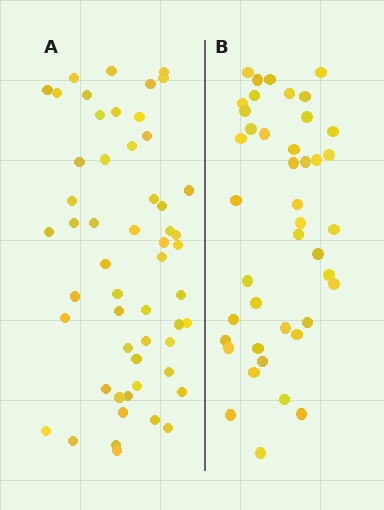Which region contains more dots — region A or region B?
Region A (the left region) has more dots.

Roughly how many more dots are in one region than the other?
Region A has roughly 12 or so more dots than region B.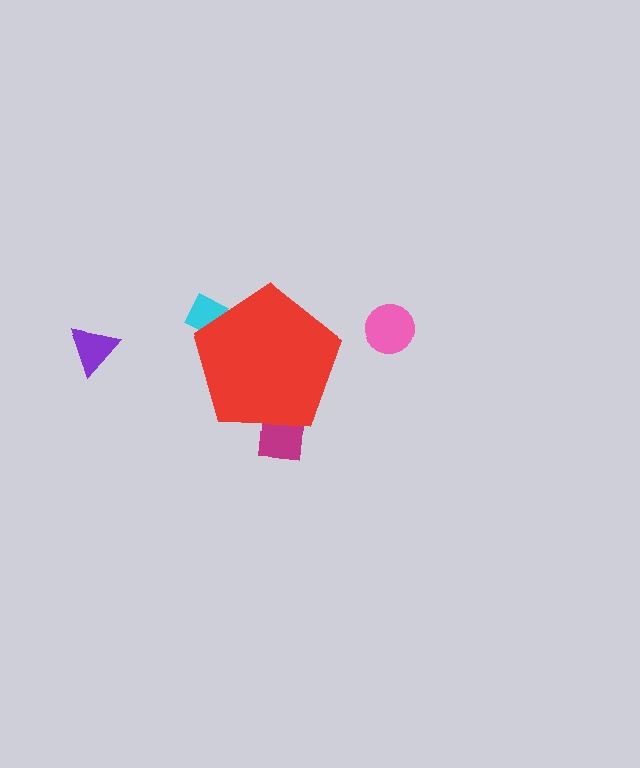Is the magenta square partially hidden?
Yes, the magenta square is partially hidden behind the red pentagon.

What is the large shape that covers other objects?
A red pentagon.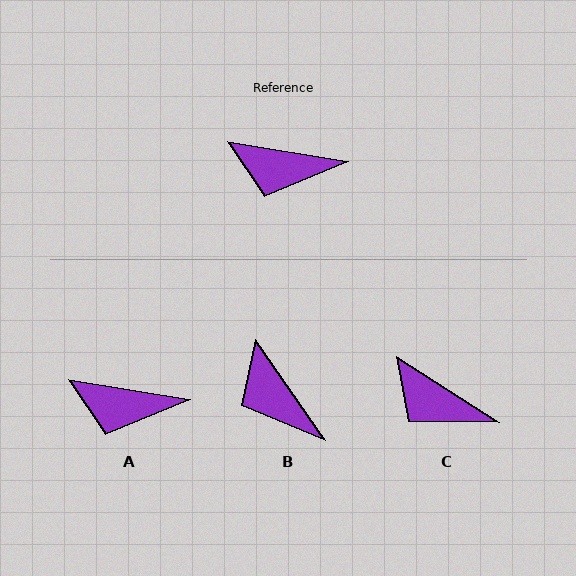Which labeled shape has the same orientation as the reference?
A.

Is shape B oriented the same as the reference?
No, it is off by about 46 degrees.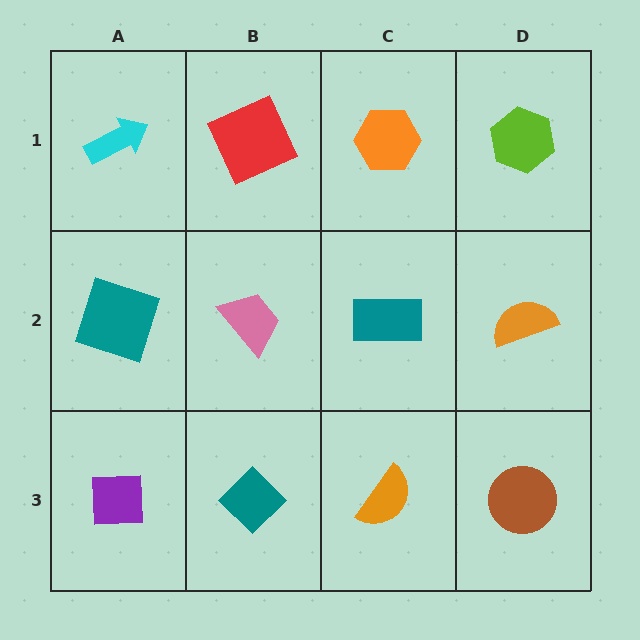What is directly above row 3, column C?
A teal rectangle.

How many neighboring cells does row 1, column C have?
3.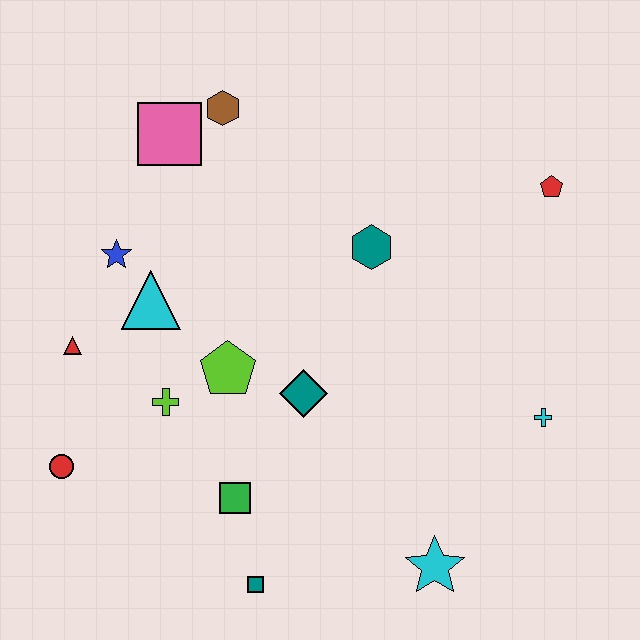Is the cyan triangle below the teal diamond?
No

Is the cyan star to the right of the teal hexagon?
Yes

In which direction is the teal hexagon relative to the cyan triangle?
The teal hexagon is to the right of the cyan triangle.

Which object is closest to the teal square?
The green square is closest to the teal square.